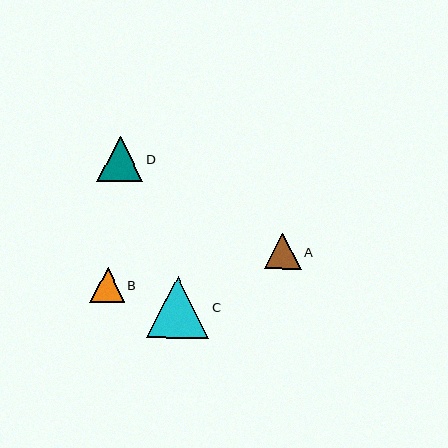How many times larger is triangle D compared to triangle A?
Triangle D is approximately 1.3 times the size of triangle A.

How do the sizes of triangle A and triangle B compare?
Triangle A and triangle B are approximately the same size.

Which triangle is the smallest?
Triangle B is the smallest with a size of approximately 34 pixels.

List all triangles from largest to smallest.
From largest to smallest: C, D, A, B.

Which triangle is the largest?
Triangle C is the largest with a size of approximately 62 pixels.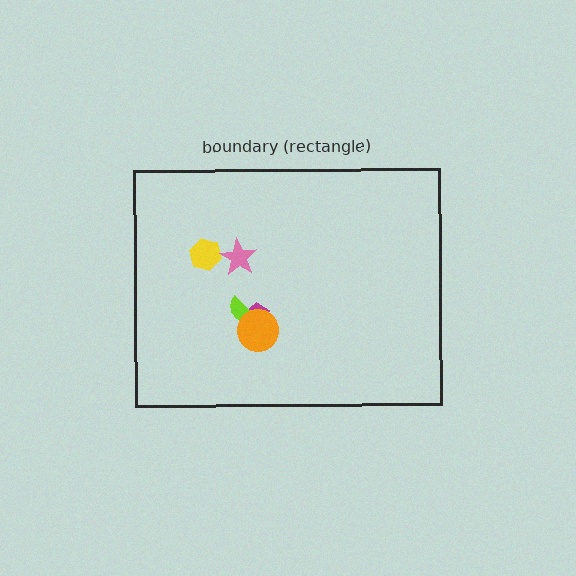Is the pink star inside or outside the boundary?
Inside.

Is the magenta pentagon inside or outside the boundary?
Inside.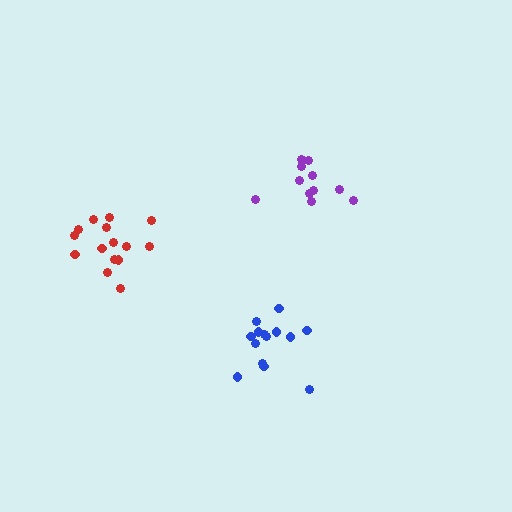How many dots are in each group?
Group 1: 15 dots, Group 2: 11 dots, Group 3: 14 dots (40 total).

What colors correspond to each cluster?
The clusters are colored: red, purple, blue.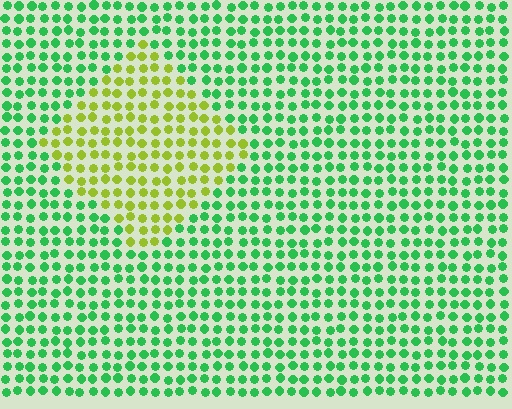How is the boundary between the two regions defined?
The boundary is defined purely by a slight shift in hue (about 58 degrees). Spacing, size, and orientation are identical on both sides.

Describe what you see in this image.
The image is filled with small green elements in a uniform arrangement. A diamond-shaped region is visible where the elements are tinted to a slightly different hue, forming a subtle color boundary.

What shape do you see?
I see a diamond.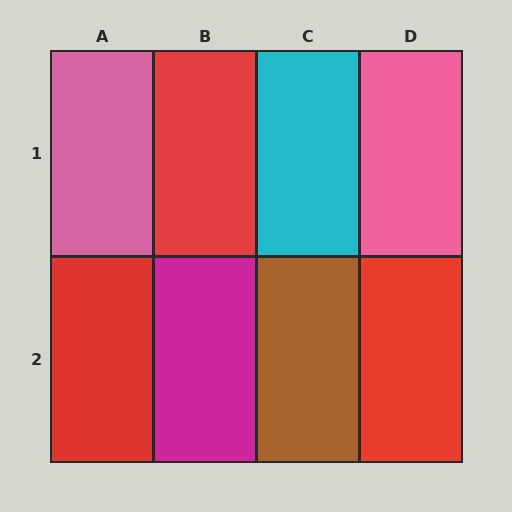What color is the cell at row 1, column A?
Pink.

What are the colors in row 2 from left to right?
Red, magenta, brown, red.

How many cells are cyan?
1 cell is cyan.